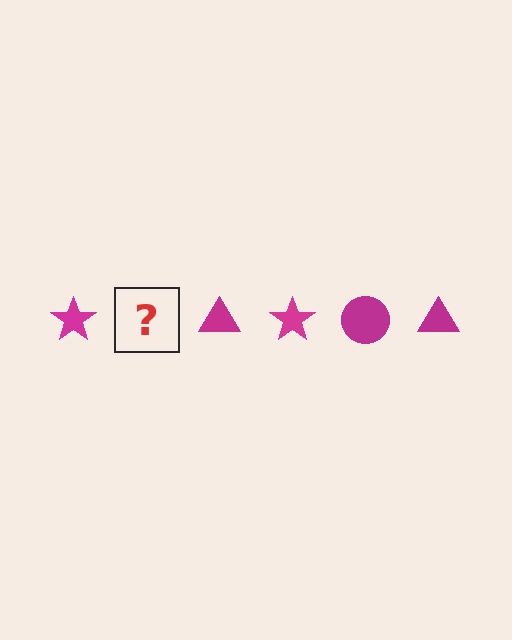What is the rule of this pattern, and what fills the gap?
The rule is that the pattern cycles through star, circle, triangle shapes in magenta. The gap should be filled with a magenta circle.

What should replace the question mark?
The question mark should be replaced with a magenta circle.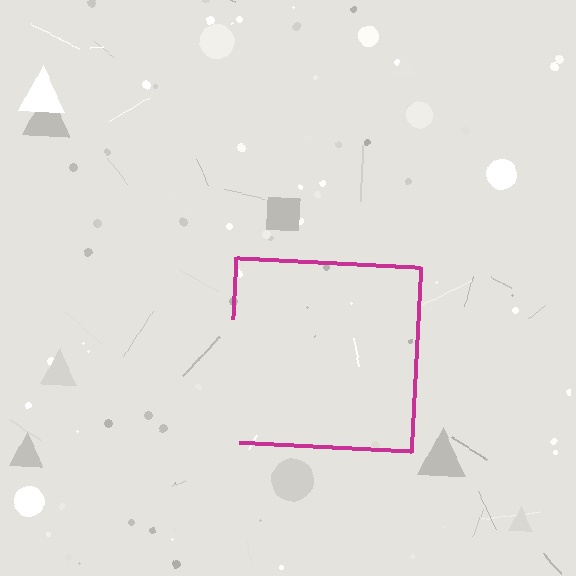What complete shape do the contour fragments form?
The contour fragments form a square.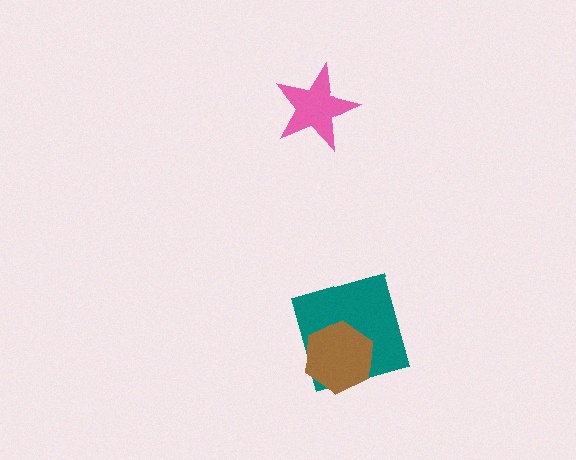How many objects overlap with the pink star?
0 objects overlap with the pink star.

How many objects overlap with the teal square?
1 object overlaps with the teal square.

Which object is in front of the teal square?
The brown hexagon is in front of the teal square.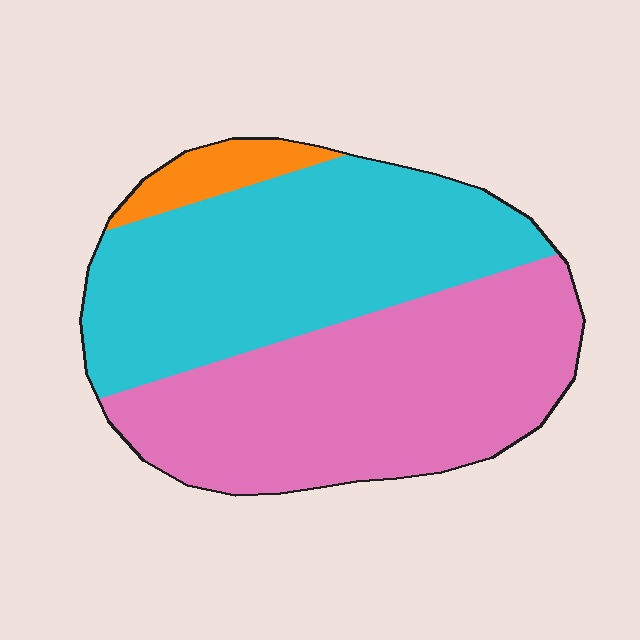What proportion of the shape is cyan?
Cyan covers roughly 45% of the shape.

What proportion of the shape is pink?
Pink covers roughly 50% of the shape.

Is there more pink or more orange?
Pink.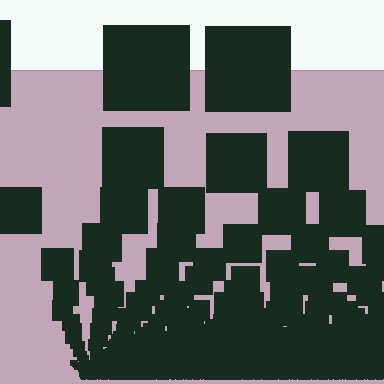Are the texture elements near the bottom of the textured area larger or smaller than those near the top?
Smaller. The gradient is inverted — elements near the bottom are smaller and denser.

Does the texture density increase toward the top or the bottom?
Density increases toward the bottom.